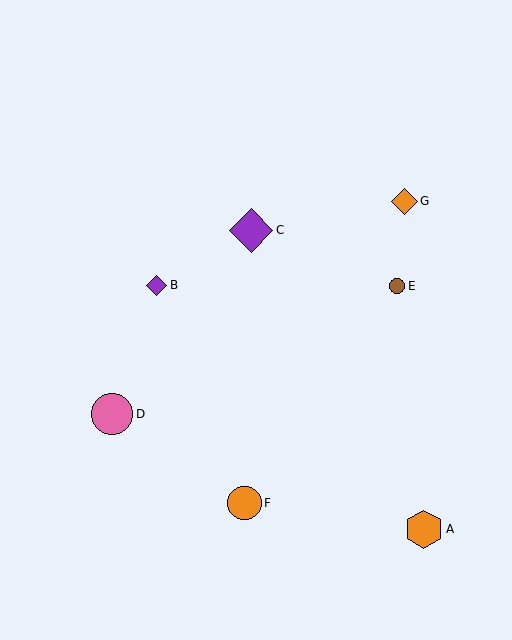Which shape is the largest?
The purple diamond (labeled C) is the largest.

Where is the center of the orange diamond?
The center of the orange diamond is at (404, 201).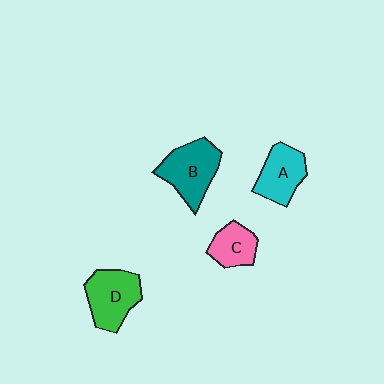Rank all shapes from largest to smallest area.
From largest to smallest: B (teal), D (green), A (cyan), C (pink).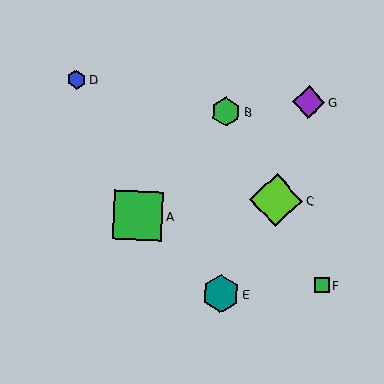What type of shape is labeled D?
Shape D is a blue hexagon.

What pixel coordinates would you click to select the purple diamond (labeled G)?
Click at (309, 102) to select the purple diamond G.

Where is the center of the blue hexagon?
The center of the blue hexagon is at (77, 79).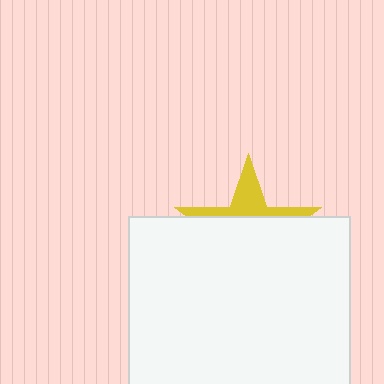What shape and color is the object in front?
The object in front is a white square.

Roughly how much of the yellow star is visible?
A small part of it is visible (roughly 30%).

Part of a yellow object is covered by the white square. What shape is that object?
It is a star.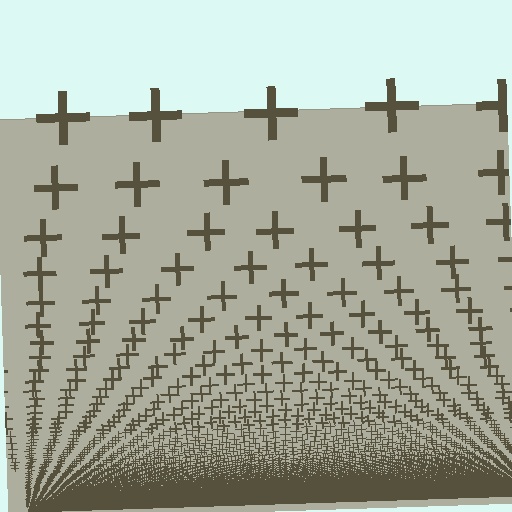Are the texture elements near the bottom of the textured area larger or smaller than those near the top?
Smaller. The gradient is inverted — elements near the bottom are smaller and denser.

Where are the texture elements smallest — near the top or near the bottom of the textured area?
Near the bottom.